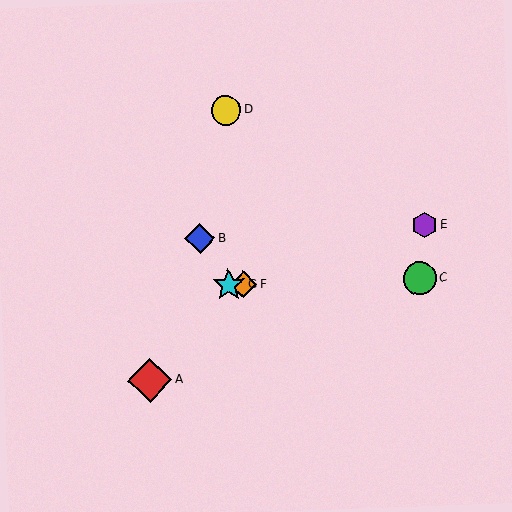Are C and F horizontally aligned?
Yes, both are at y≈278.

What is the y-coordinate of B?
Object B is at y≈239.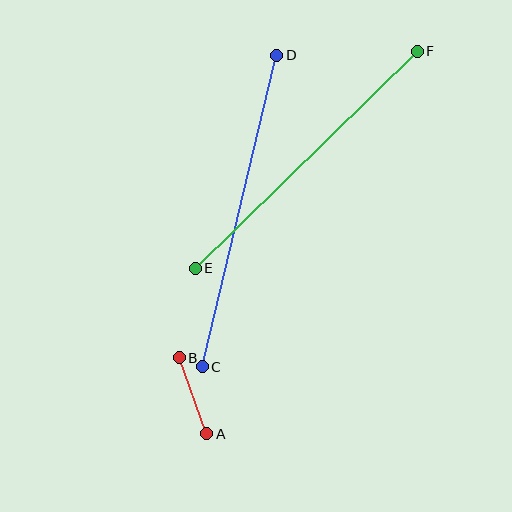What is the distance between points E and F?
The distance is approximately 310 pixels.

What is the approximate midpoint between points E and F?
The midpoint is at approximately (306, 160) pixels.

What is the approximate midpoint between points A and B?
The midpoint is at approximately (193, 396) pixels.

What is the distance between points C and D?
The distance is approximately 321 pixels.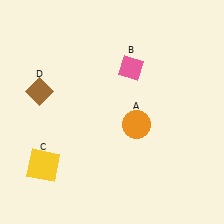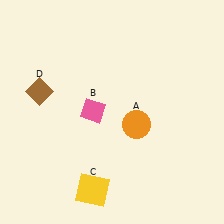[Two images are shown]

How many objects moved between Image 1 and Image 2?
2 objects moved between the two images.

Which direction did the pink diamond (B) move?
The pink diamond (B) moved down.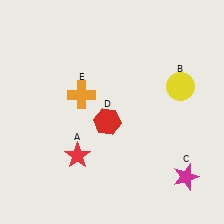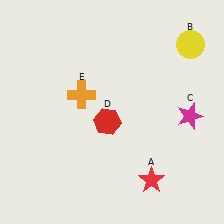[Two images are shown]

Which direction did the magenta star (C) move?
The magenta star (C) moved up.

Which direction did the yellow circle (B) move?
The yellow circle (B) moved up.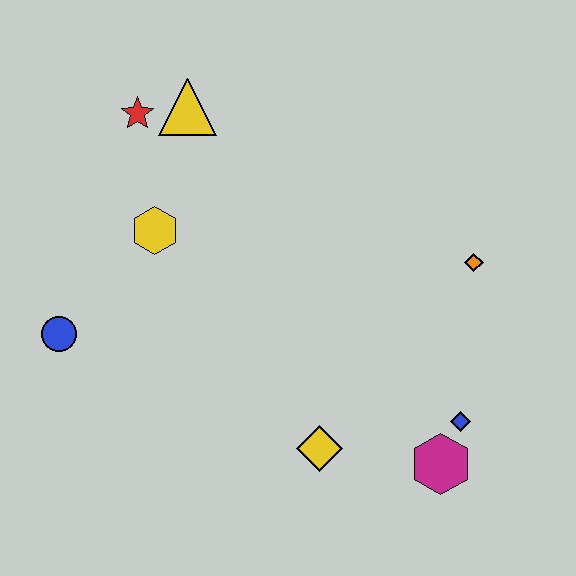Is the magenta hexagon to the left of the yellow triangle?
No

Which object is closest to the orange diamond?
The blue diamond is closest to the orange diamond.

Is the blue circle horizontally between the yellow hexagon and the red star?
No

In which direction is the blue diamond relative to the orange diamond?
The blue diamond is below the orange diamond.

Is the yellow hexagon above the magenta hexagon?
Yes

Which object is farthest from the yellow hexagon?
The magenta hexagon is farthest from the yellow hexagon.